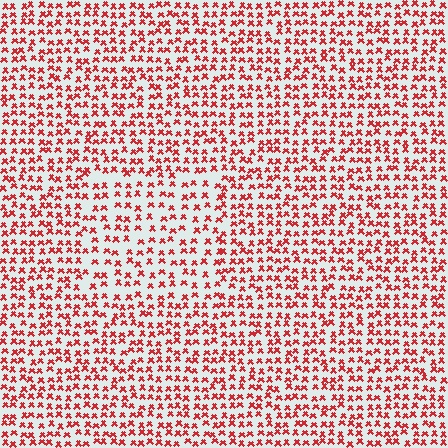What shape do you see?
I see a rectangle.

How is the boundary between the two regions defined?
The boundary is defined by a change in element density (approximately 1.5x ratio). All elements are the same color, size, and shape.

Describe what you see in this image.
The image contains small red elements arranged at two different densities. A rectangle-shaped region is visible where the elements are less densely packed than the surrounding area.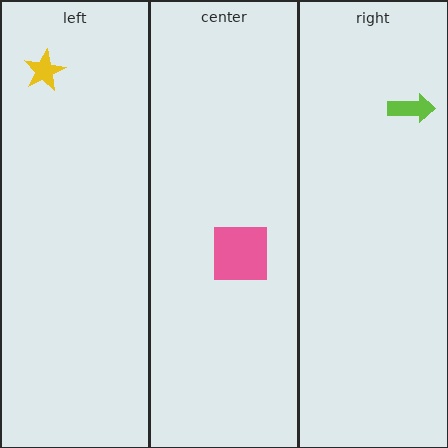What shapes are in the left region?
The yellow star.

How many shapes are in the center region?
1.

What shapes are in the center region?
The pink square.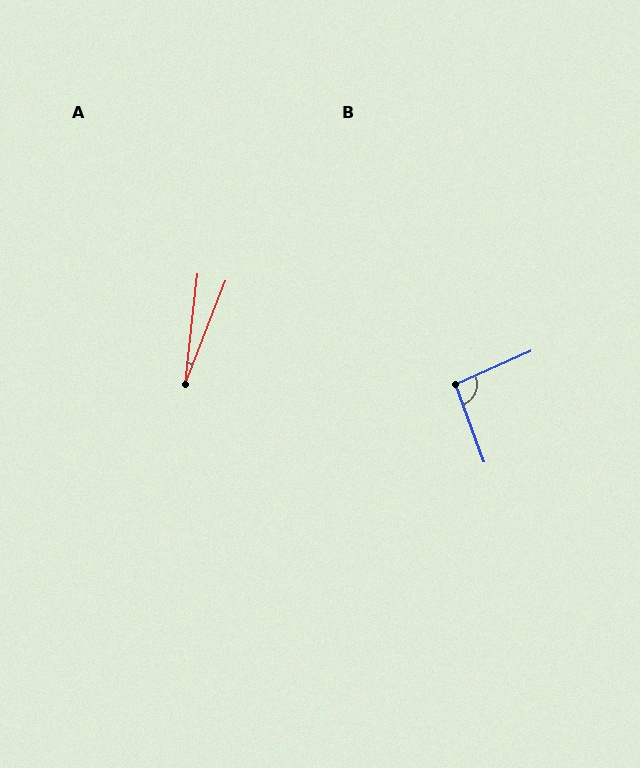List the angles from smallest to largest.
A (15°), B (94°).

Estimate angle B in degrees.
Approximately 94 degrees.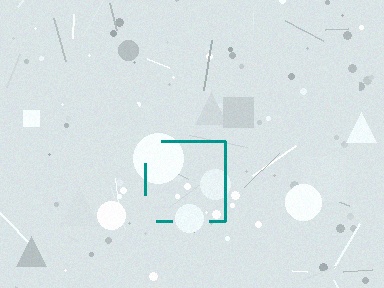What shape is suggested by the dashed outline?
The dashed outline suggests a square.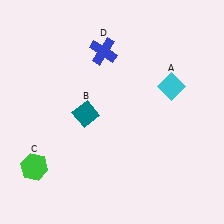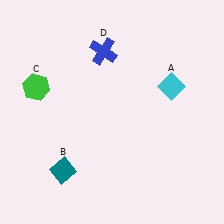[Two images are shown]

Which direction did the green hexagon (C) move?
The green hexagon (C) moved up.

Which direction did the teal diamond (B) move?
The teal diamond (B) moved down.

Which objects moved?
The objects that moved are: the teal diamond (B), the green hexagon (C).